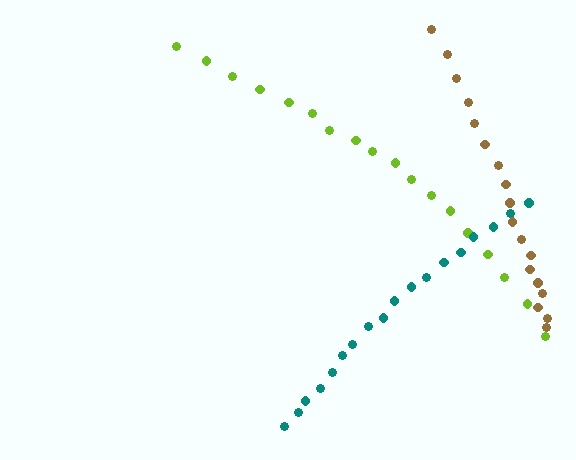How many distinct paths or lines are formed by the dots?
There are 3 distinct paths.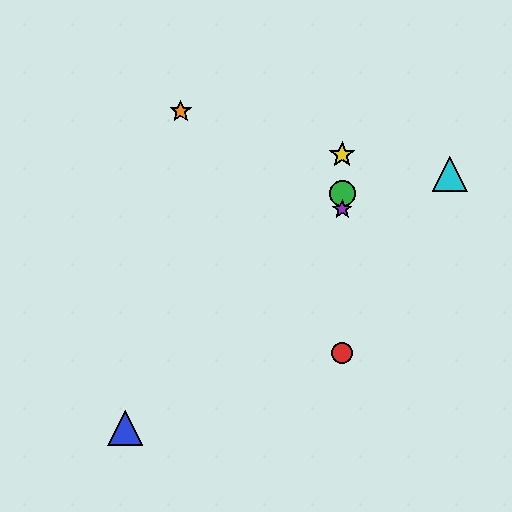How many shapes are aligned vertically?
4 shapes (the red circle, the green circle, the yellow star, the purple star) are aligned vertically.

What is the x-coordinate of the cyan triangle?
The cyan triangle is at x≈450.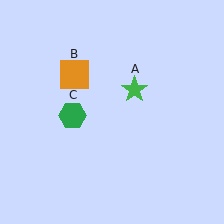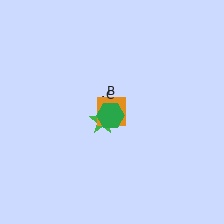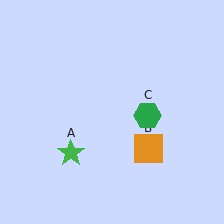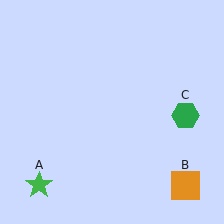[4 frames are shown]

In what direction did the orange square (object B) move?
The orange square (object B) moved down and to the right.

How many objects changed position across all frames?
3 objects changed position: green star (object A), orange square (object B), green hexagon (object C).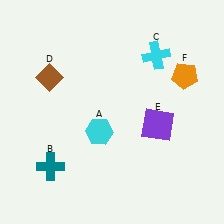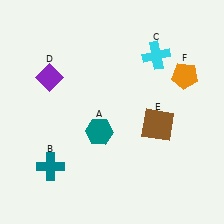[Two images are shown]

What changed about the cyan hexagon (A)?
In Image 1, A is cyan. In Image 2, it changed to teal.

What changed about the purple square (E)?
In Image 1, E is purple. In Image 2, it changed to brown.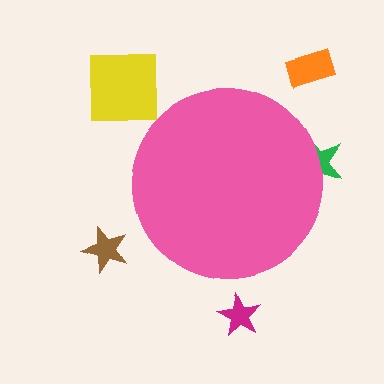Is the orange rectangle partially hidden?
No, the orange rectangle is fully visible.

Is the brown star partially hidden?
No, the brown star is fully visible.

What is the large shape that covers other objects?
A pink circle.